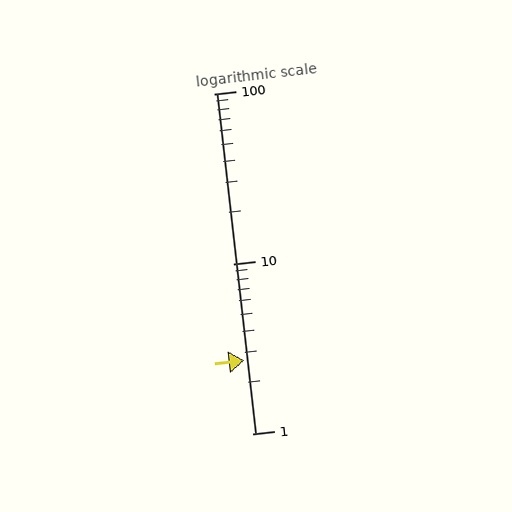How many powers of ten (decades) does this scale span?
The scale spans 2 decades, from 1 to 100.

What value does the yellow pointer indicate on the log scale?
The pointer indicates approximately 2.7.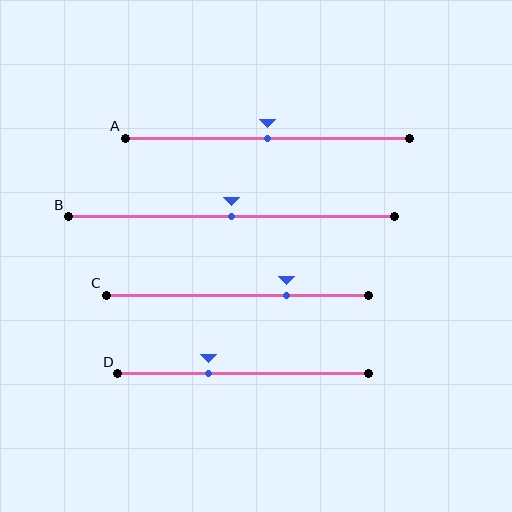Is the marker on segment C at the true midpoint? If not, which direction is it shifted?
No, the marker on segment C is shifted to the right by about 19% of the segment length.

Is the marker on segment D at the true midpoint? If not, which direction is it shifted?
No, the marker on segment D is shifted to the left by about 14% of the segment length.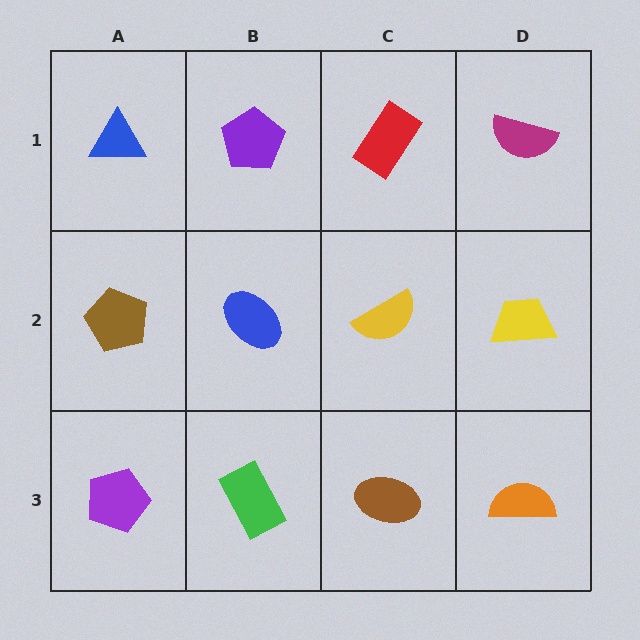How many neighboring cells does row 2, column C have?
4.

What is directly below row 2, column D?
An orange semicircle.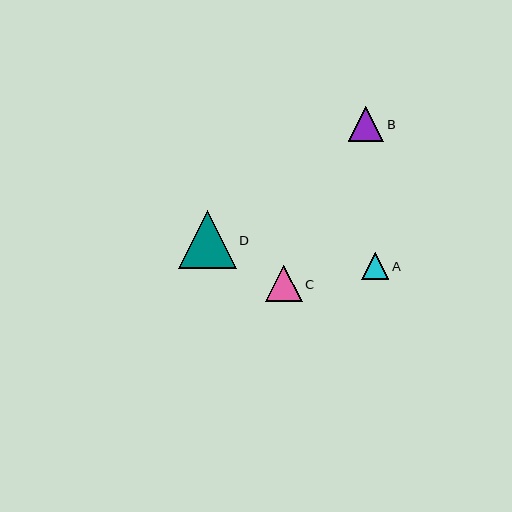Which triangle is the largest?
Triangle D is the largest with a size of approximately 58 pixels.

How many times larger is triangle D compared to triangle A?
Triangle D is approximately 2.2 times the size of triangle A.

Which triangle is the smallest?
Triangle A is the smallest with a size of approximately 27 pixels.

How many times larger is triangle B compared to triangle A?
Triangle B is approximately 1.3 times the size of triangle A.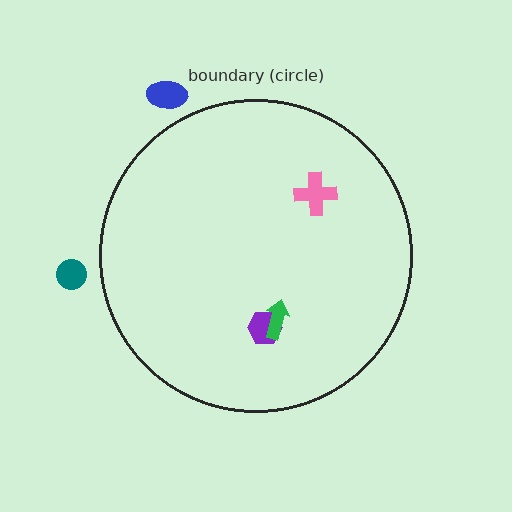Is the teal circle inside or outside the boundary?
Outside.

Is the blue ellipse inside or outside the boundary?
Outside.